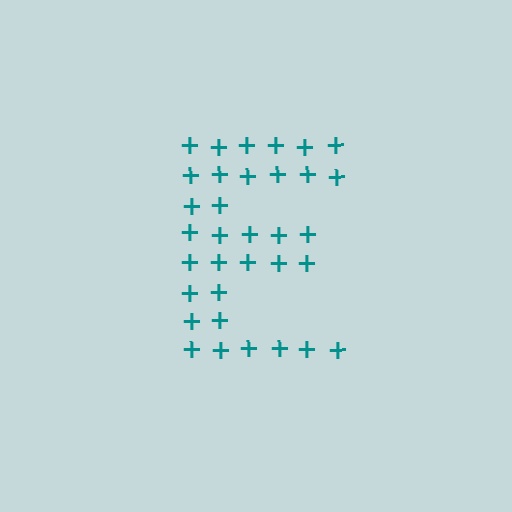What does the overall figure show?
The overall figure shows the letter E.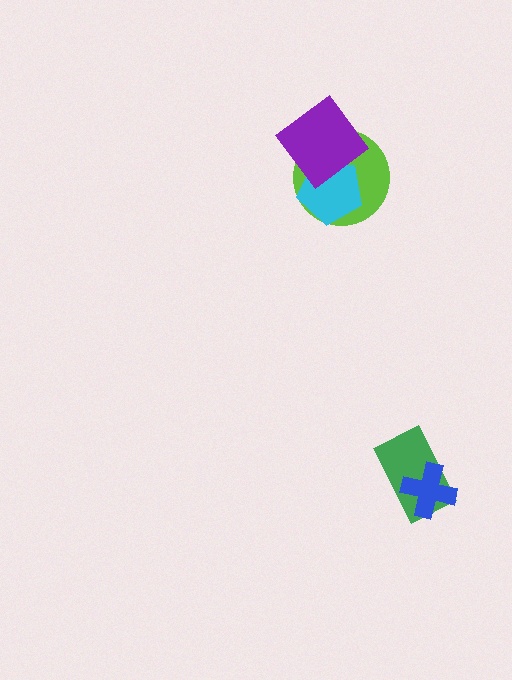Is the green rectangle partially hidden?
Yes, it is partially covered by another shape.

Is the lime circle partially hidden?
Yes, it is partially covered by another shape.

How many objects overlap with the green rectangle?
1 object overlaps with the green rectangle.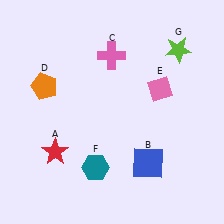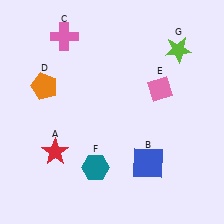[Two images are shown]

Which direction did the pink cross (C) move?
The pink cross (C) moved left.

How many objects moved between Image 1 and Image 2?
1 object moved between the two images.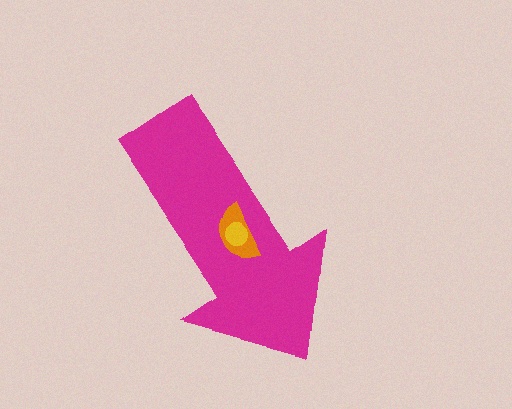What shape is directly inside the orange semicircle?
The yellow circle.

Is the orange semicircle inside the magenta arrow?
Yes.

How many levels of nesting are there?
3.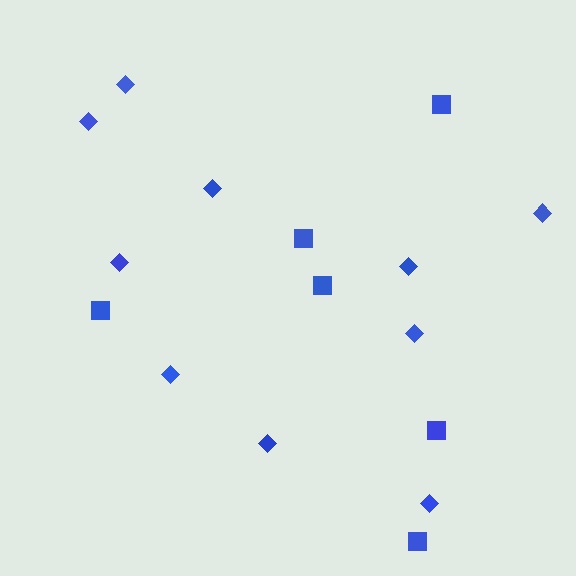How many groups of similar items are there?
There are 2 groups: one group of diamonds (10) and one group of squares (6).